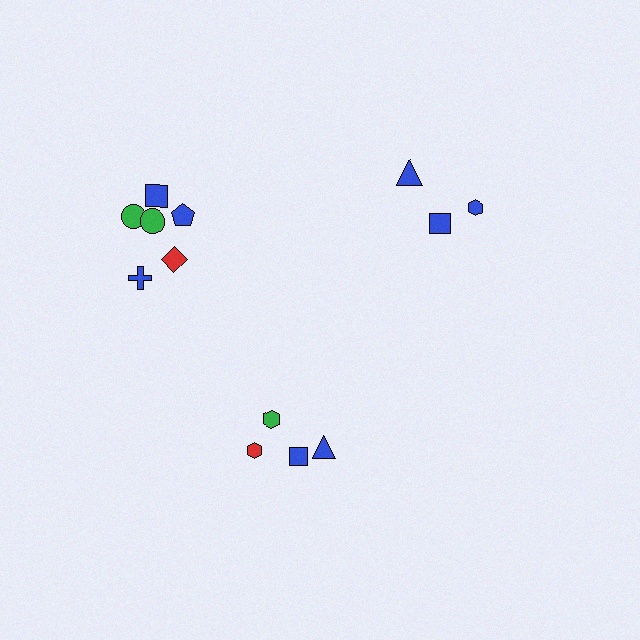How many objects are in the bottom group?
There are 4 objects.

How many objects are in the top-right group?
There are 3 objects.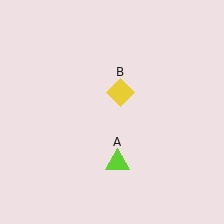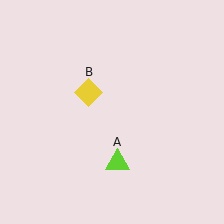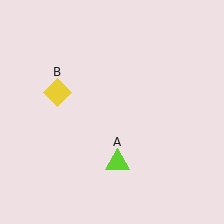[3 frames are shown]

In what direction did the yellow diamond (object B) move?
The yellow diamond (object B) moved left.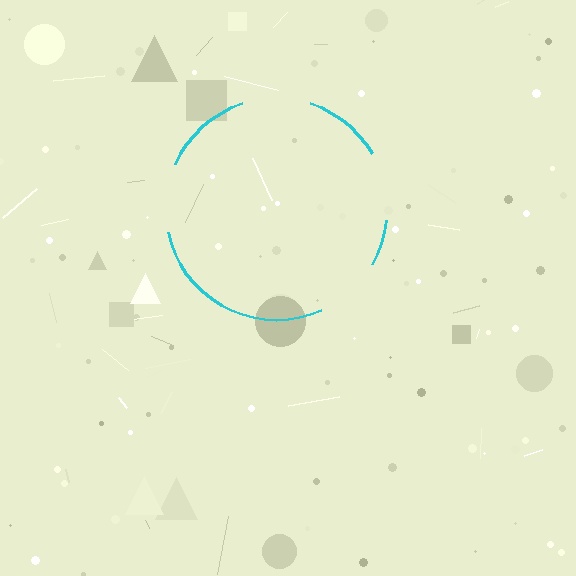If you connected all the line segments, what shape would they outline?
They would outline a circle.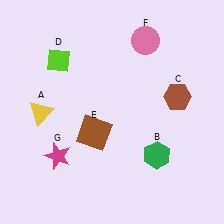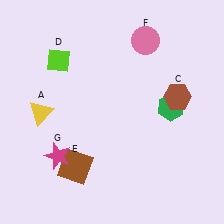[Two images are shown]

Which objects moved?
The objects that moved are: the green hexagon (B), the brown square (E).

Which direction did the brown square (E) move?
The brown square (E) moved down.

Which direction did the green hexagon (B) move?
The green hexagon (B) moved up.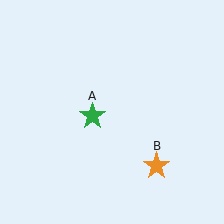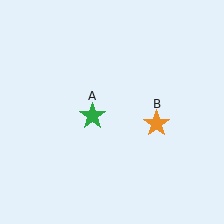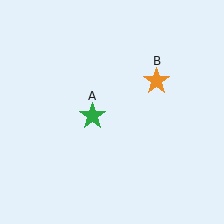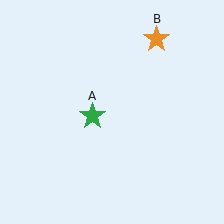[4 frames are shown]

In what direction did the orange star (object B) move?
The orange star (object B) moved up.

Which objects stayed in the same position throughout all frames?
Green star (object A) remained stationary.